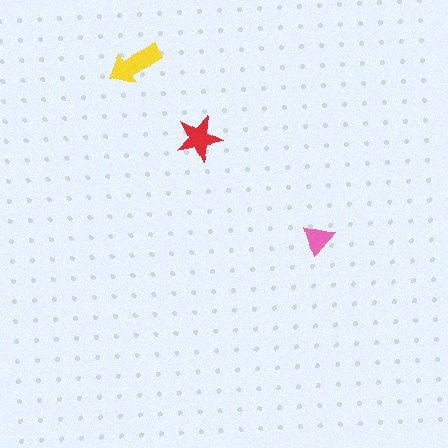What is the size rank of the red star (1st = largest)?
2nd.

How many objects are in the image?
There are 3 objects in the image.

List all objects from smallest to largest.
The pink triangle, the red star, the yellow arrow.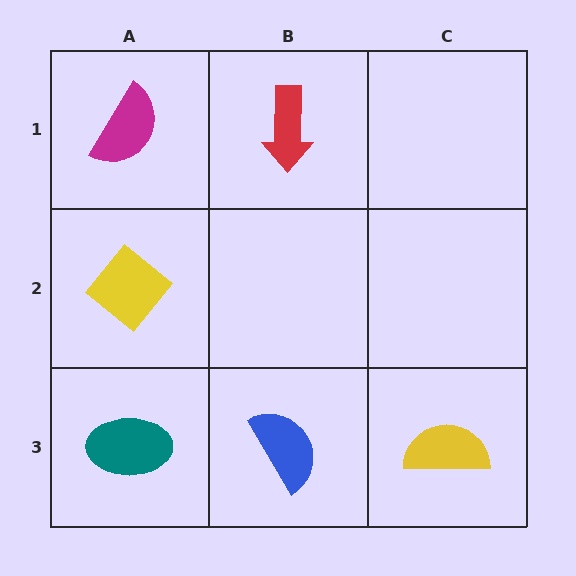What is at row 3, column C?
A yellow semicircle.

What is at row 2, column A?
A yellow diamond.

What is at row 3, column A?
A teal ellipse.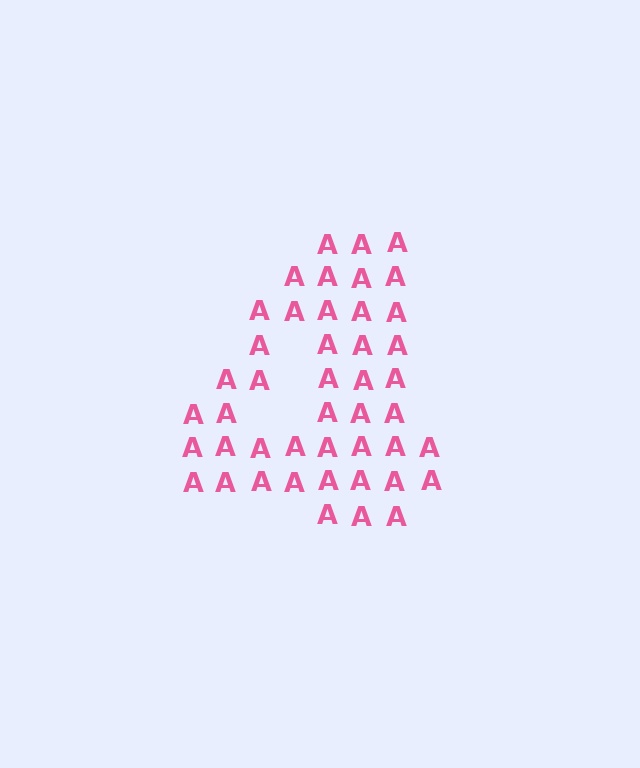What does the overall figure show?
The overall figure shows the digit 4.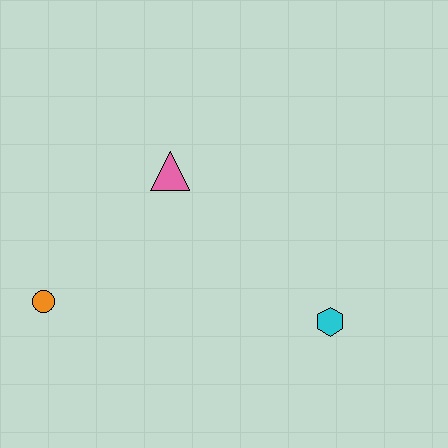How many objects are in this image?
There are 3 objects.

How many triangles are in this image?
There is 1 triangle.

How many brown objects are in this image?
There are no brown objects.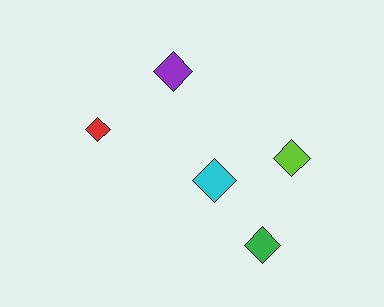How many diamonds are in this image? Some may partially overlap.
There are 5 diamonds.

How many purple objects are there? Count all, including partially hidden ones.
There is 1 purple object.